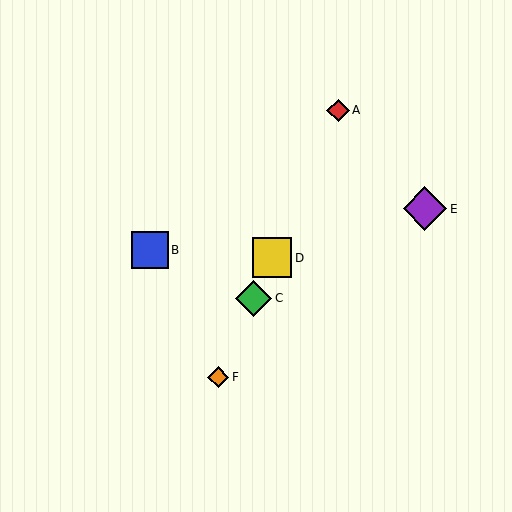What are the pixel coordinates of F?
Object F is at (218, 377).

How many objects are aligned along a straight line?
4 objects (A, C, D, F) are aligned along a straight line.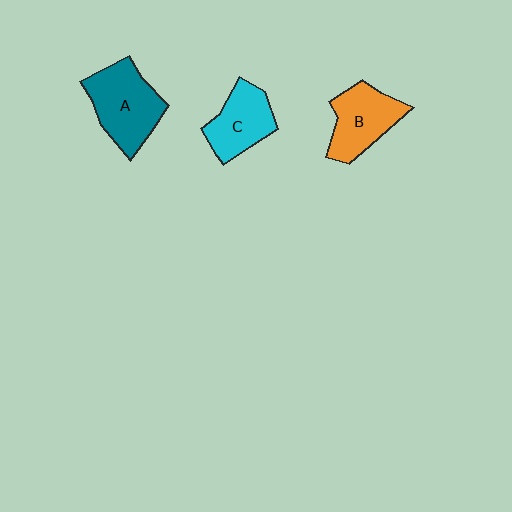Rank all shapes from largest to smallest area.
From largest to smallest: A (teal), B (orange), C (cyan).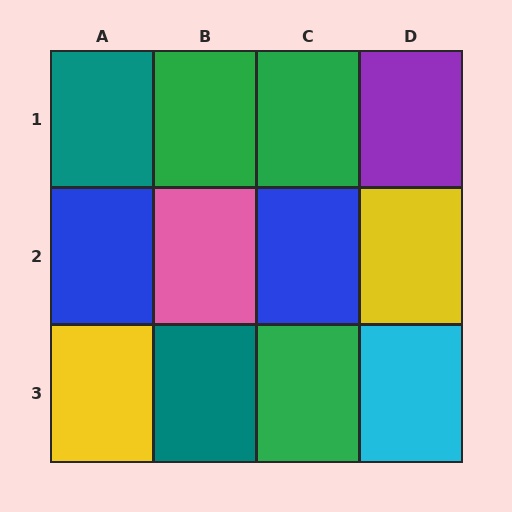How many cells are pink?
1 cell is pink.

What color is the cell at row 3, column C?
Green.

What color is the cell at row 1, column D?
Purple.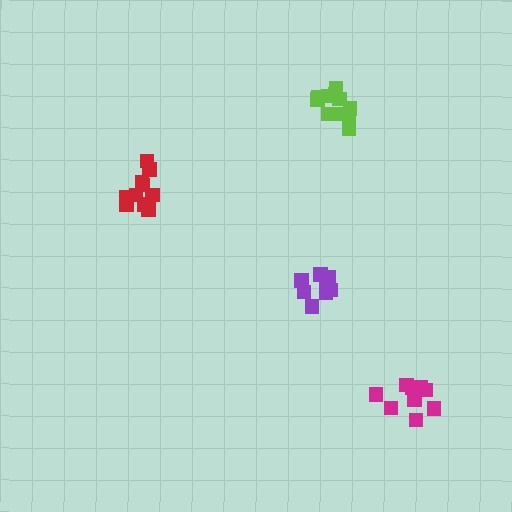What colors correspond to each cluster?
The clusters are colored: purple, magenta, lime, red.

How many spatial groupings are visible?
There are 4 spatial groupings.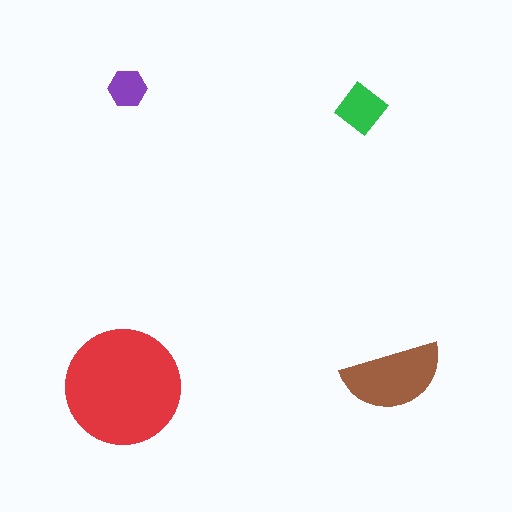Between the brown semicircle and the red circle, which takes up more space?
The red circle.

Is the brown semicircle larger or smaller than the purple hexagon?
Larger.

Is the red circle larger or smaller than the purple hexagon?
Larger.